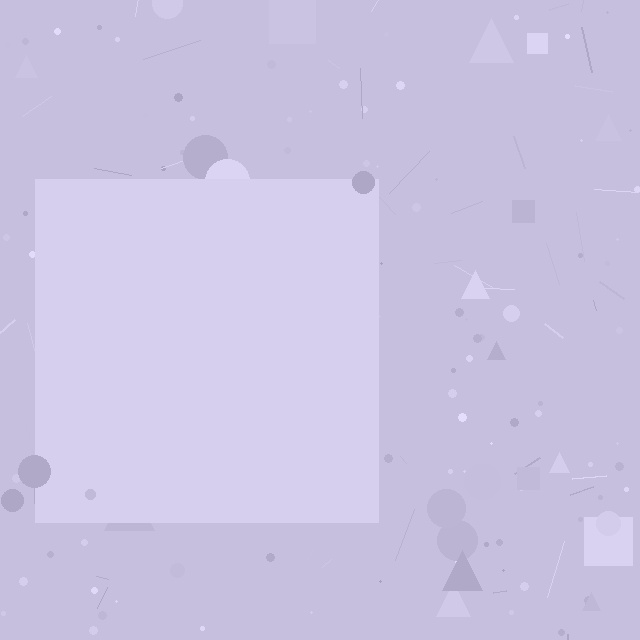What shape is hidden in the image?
A square is hidden in the image.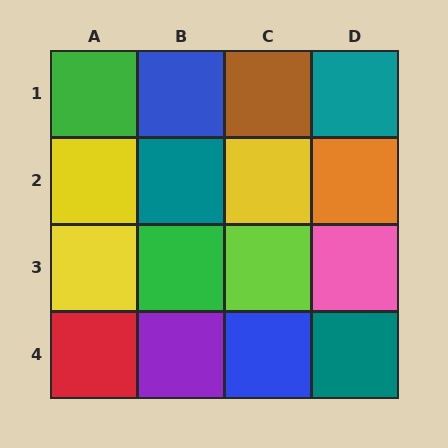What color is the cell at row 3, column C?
Lime.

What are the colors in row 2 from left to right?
Yellow, teal, yellow, orange.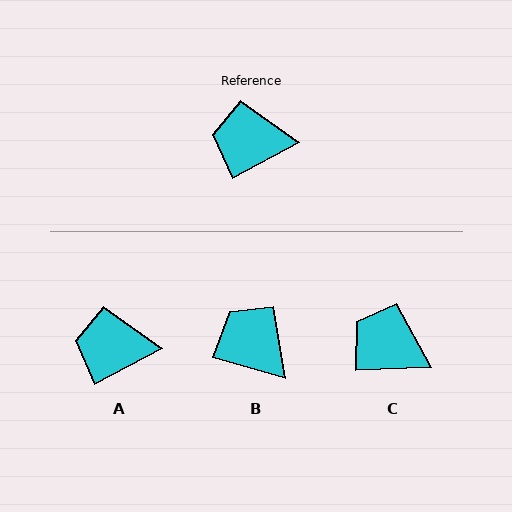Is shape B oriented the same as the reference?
No, it is off by about 44 degrees.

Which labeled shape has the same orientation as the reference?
A.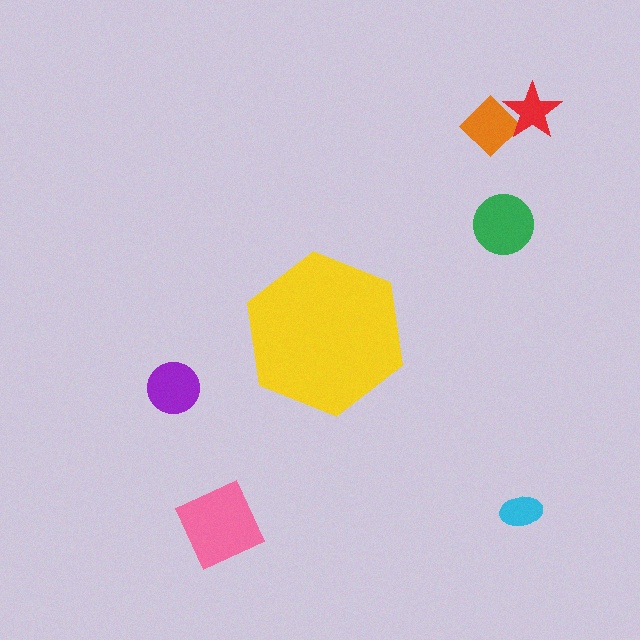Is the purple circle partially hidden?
No, the purple circle is fully visible.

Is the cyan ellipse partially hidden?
No, the cyan ellipse is fully visible.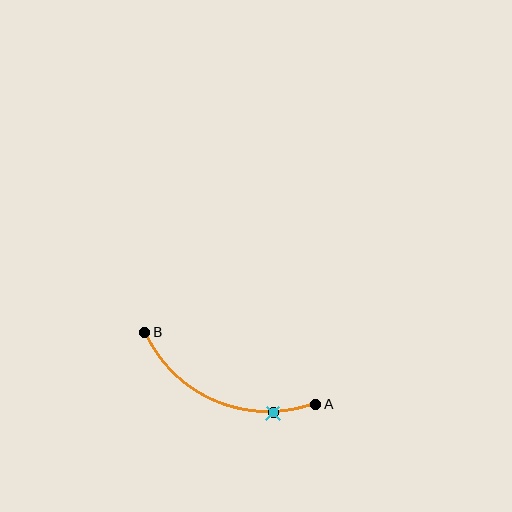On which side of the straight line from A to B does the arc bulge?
The arc bulges below the straight line connecting A and B.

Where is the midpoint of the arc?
The arc midpoint is the point on the curve farthest from the straight line joining A and B. It sits below that line.